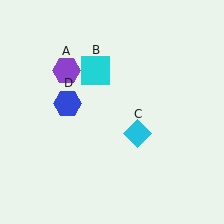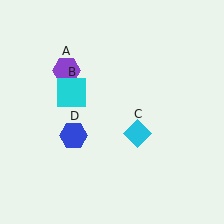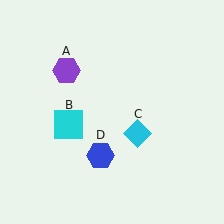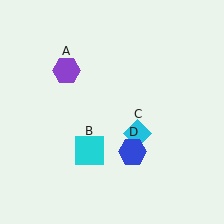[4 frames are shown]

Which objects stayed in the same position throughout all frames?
Purple hexagon (object A) and cyan diamond (object C) remained stationary.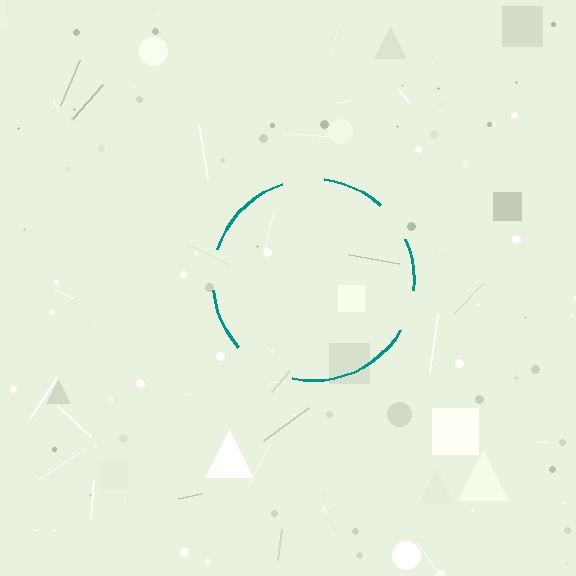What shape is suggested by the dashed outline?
The dashed outline suggests a circle.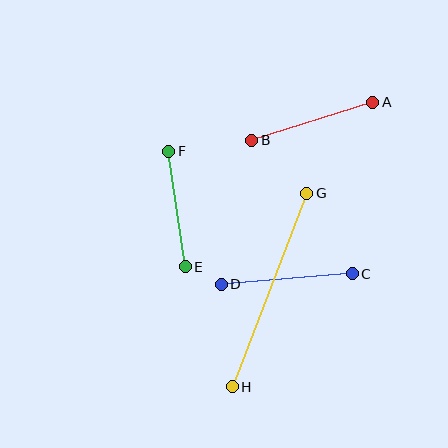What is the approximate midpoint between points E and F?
The midpoint is at approximately (177, 209) pixels.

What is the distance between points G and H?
The distance is approximately 207 pixels.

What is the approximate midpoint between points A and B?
The midpoint is at approximately (312, 121) pixels.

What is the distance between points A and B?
The distance is approximately 127 pixels.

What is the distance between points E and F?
The distance is approximately 116 pixels.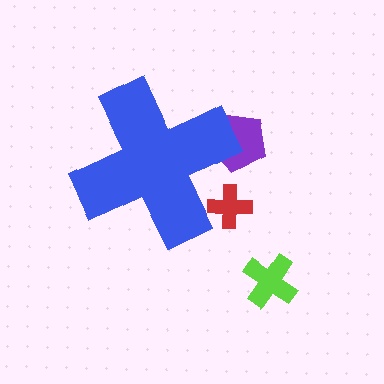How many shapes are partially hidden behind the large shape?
2 shapes are partially hidden.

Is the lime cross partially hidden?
No, the lime cross is fully visible.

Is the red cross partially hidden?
Yes, the red cross is partially hidden behind the blue cross.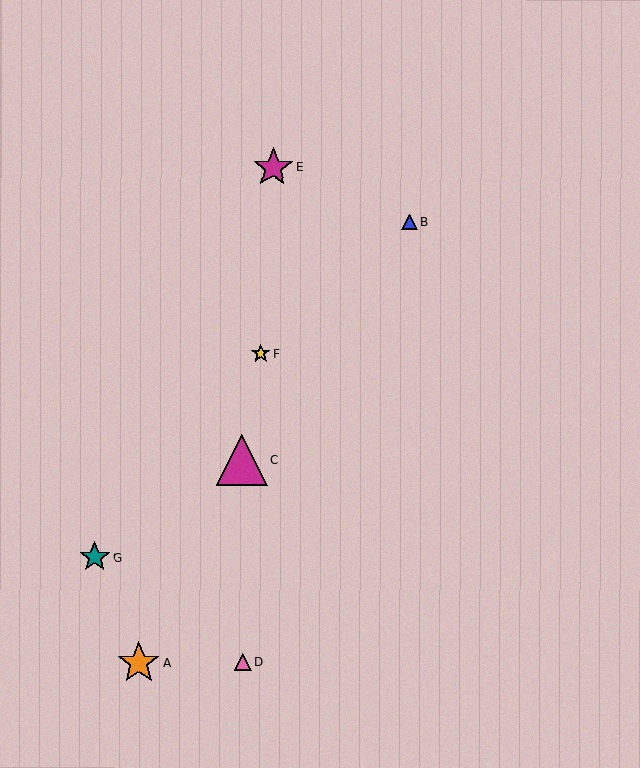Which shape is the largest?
The magenta triangle (labeled C) is the largest.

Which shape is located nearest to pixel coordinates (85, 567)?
The teal star (labeled G) at (94, 557) is nearest to that location.